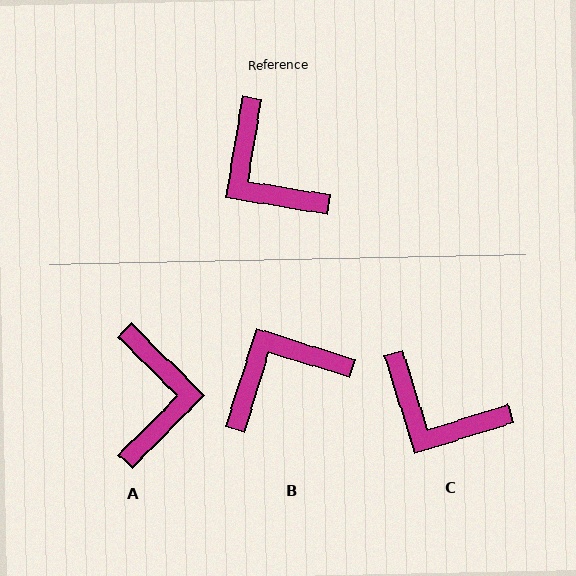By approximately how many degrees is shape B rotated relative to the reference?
Approximately 98 degrees clockwise.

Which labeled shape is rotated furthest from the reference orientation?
A, about 145 degrees away.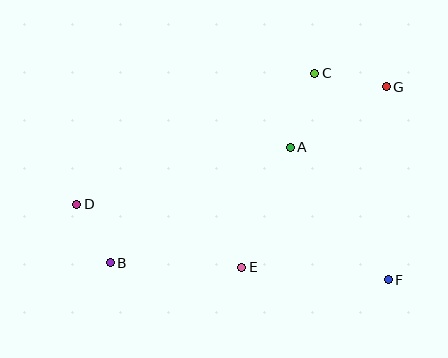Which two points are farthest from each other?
Points D and G are farthest from each other.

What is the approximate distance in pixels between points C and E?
The distance between C and E is approximately 207 pixels.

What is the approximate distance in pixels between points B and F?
The distance between B and F is approximately 278 pixels.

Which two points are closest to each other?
Points B and D are closest to each other.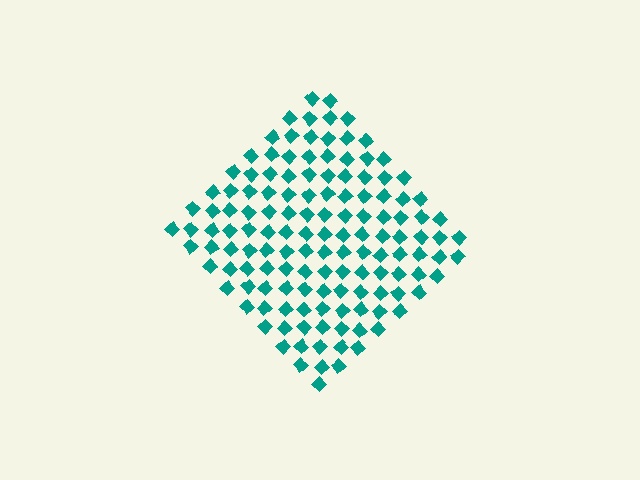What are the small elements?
The small elements are diamonds.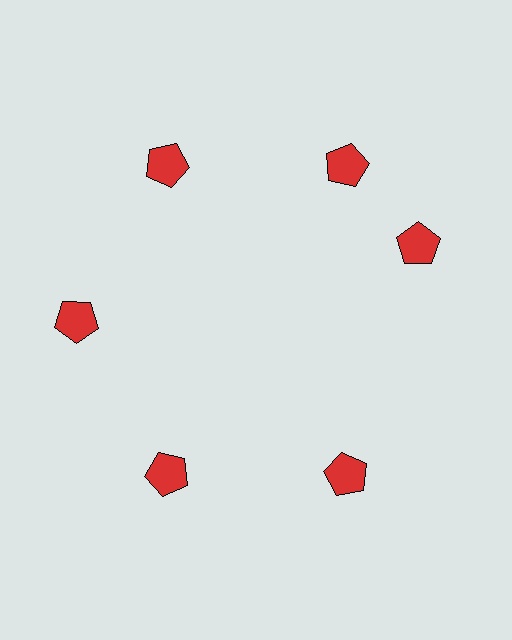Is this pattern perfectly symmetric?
No. The 6 red pentagons are arranged in a ring, but one element near the 3 o'clock position is rotated out of alignment along the ring, breaking the 6-fold rotational symmetry.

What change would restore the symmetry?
The symmetry would be restored by rotating it back into even spacing with its neighbors so that all 6 pentagons sit at equal angles and equal distance from the center.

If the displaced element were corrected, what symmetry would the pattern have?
It would have 6-fold rotational symmetry — the pattern would map onto itself every 60 degrees.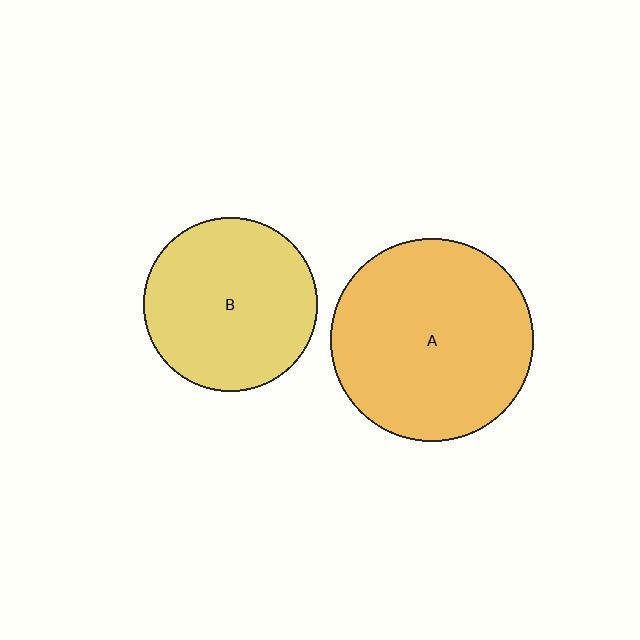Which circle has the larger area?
Circle A (orange).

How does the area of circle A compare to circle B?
Approximately 1.4 times.